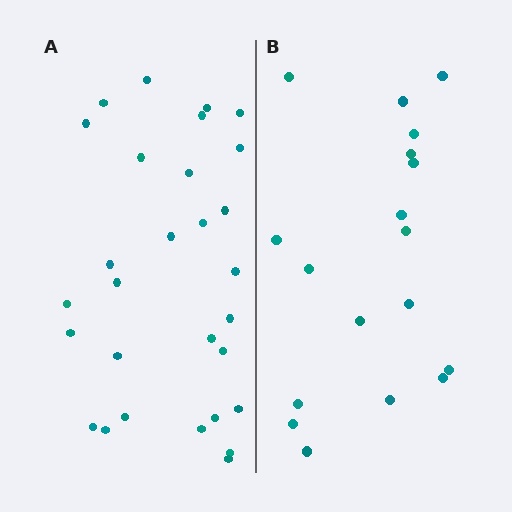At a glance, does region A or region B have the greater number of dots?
Region A (the left region) has more dots.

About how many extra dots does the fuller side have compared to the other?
Region A has roughly 12 or so more dots than region B.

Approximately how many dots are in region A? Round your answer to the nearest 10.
About 30 dots. (The exact count is 29, which rounds to 30.)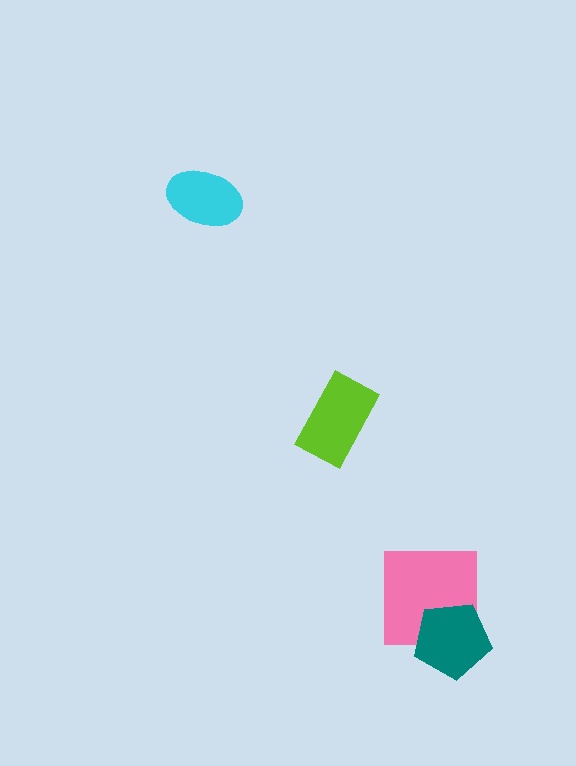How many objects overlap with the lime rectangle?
0 objects overlap with the lime rectangle.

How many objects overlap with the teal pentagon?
1 object overlaps with the teal pentagon.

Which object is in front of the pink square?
The teal pentagon is in front of the pink square.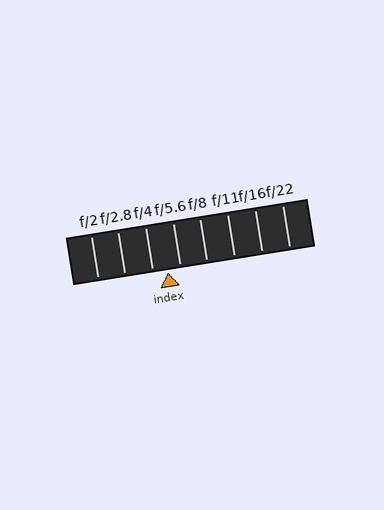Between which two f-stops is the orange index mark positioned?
The index mark is between f/4 and f/5.6.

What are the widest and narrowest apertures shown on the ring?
The widest aperture shown is f/2 and the narrowest is f/22.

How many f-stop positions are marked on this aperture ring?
There are 8 f-stop positions marked.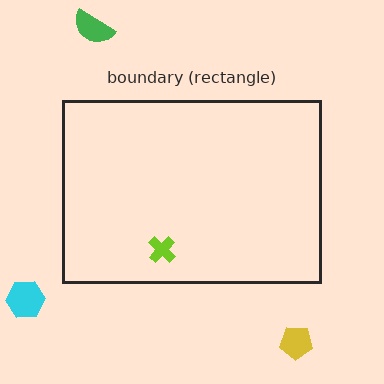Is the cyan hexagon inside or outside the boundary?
Outside.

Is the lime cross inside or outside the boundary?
Inside.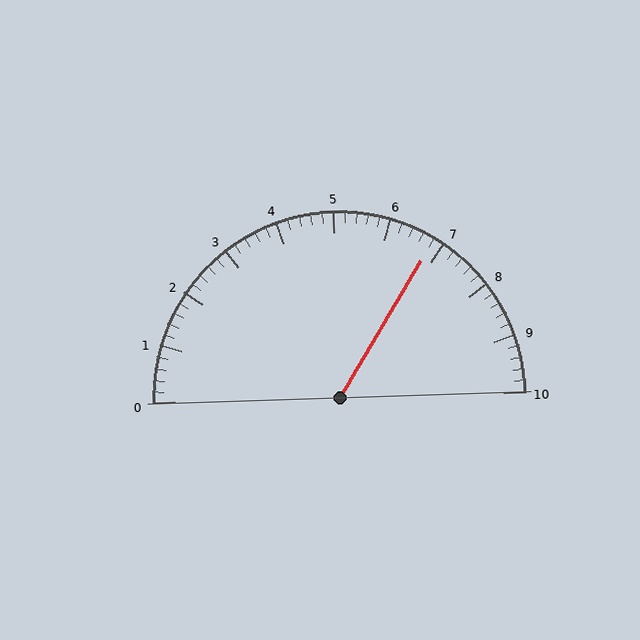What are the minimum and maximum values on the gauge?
The gauge ranges from 0 to 10.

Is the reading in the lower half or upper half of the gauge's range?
The reading is in the upper half of the range (0 to 10).